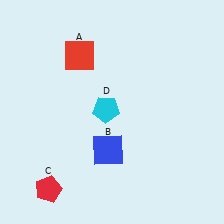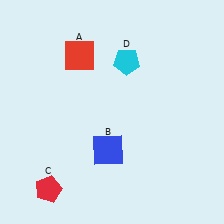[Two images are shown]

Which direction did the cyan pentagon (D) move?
The cyan pentagon (D) moved up.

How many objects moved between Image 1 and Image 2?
1 object moved between the two images.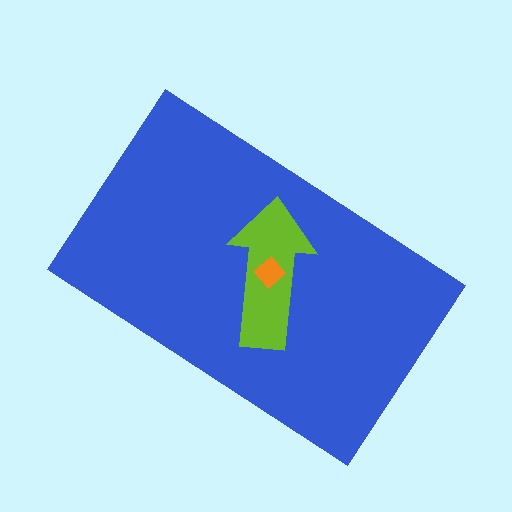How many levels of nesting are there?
3.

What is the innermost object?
The orange diamond.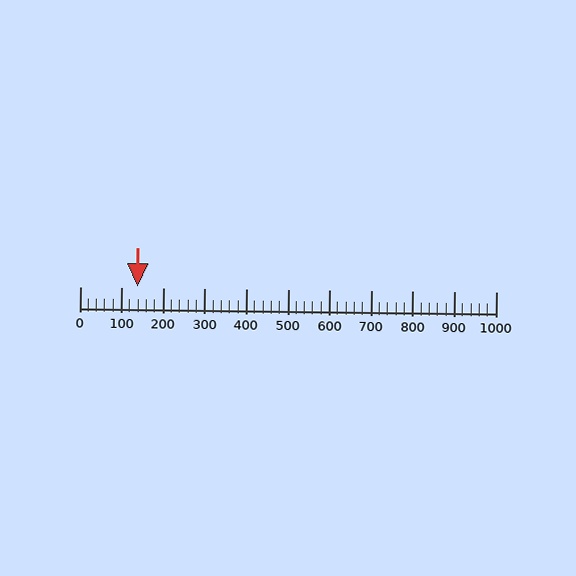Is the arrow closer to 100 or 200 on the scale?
The arrow is closer to 100.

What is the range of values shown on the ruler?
The ruler shows values from 0 to 1000.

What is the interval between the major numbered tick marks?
The major tick marks are spaced 100 units apart.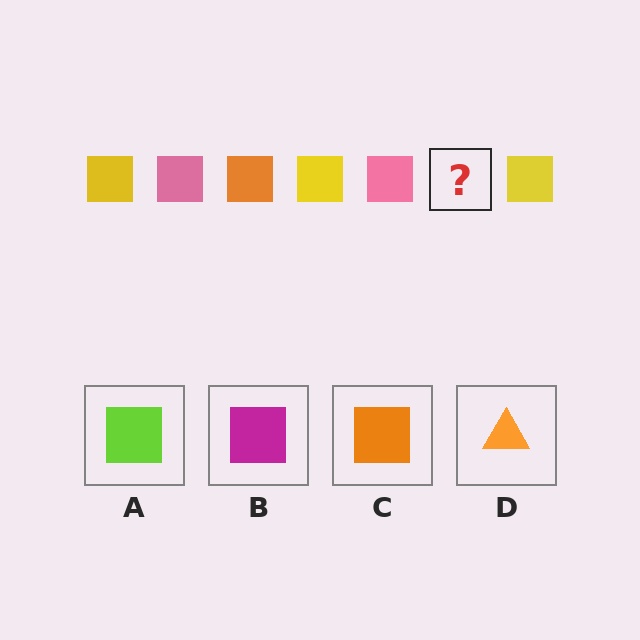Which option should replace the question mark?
Option C.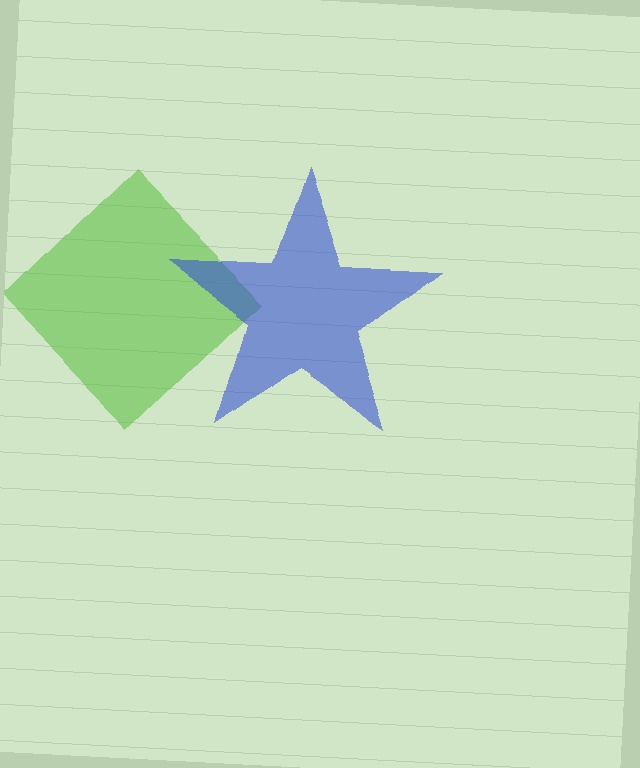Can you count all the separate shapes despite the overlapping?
Yes, there are 2 separate shapes.